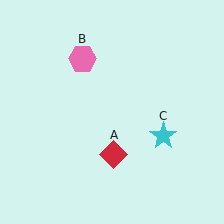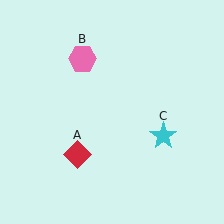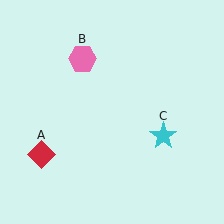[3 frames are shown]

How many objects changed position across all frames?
1 object changed position: red diamond (object A).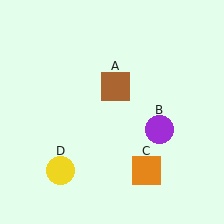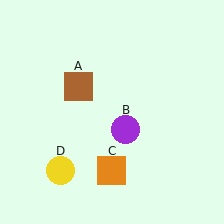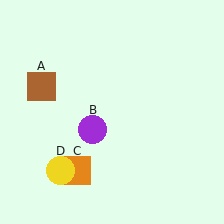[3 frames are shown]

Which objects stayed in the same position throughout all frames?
Yellow circle (object D) remained stationary.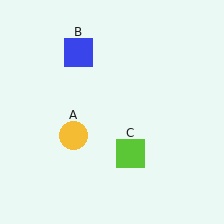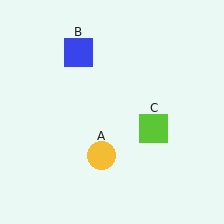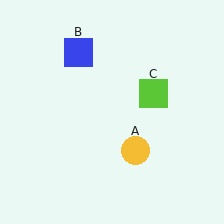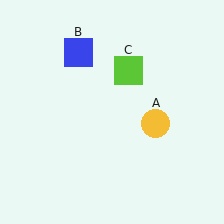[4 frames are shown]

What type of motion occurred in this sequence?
The yellow circle (object A), lime square (object C) rotated counterclockwise around the center of the scene.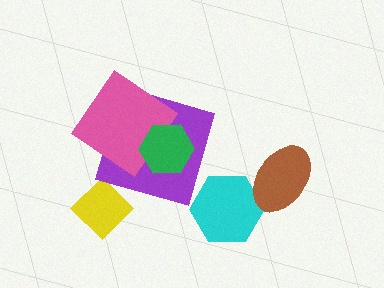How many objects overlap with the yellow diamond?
0 objects overlap with the yellow diamond.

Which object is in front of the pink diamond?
The green hexagon is in front of the pink diamond.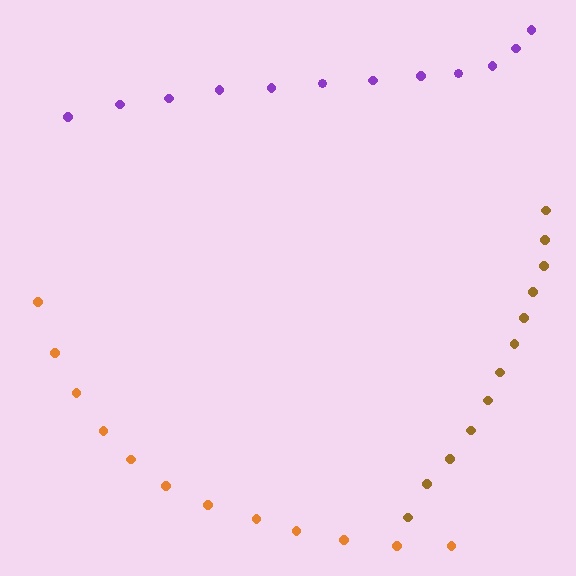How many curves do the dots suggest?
There are 3 distinct paths.